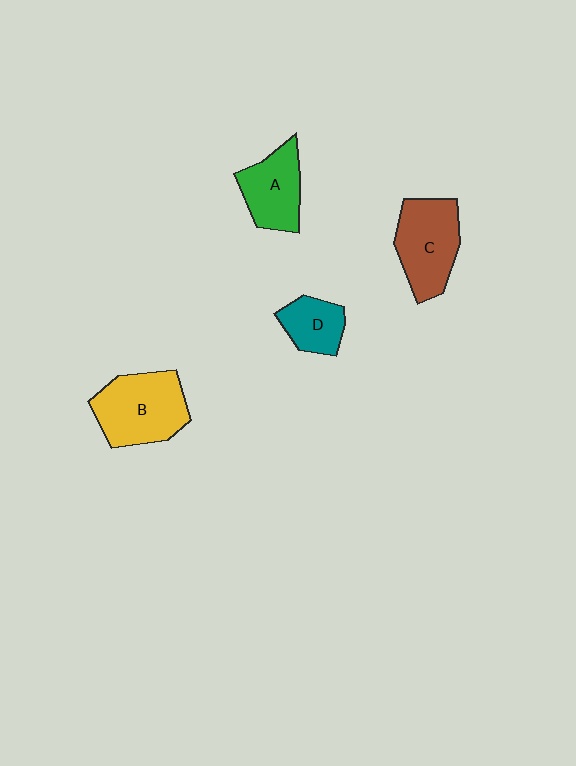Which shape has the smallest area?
Shape D (teal).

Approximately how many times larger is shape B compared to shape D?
Approximately 1.9 times.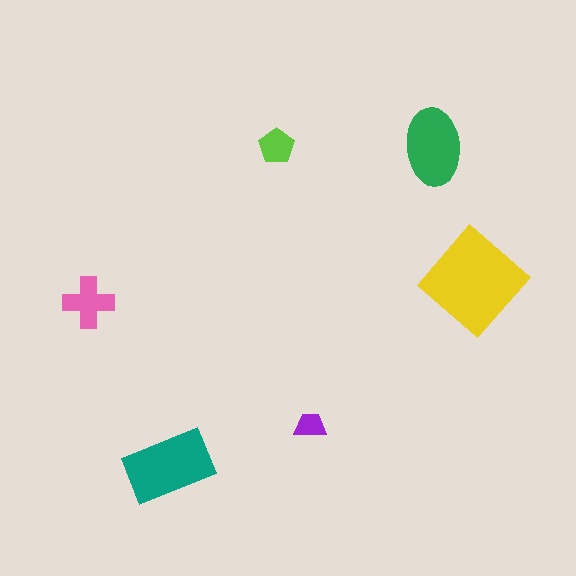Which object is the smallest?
The purple trapezoid.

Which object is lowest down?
The teal rectangle is bottommost.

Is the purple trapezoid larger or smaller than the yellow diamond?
Smaller.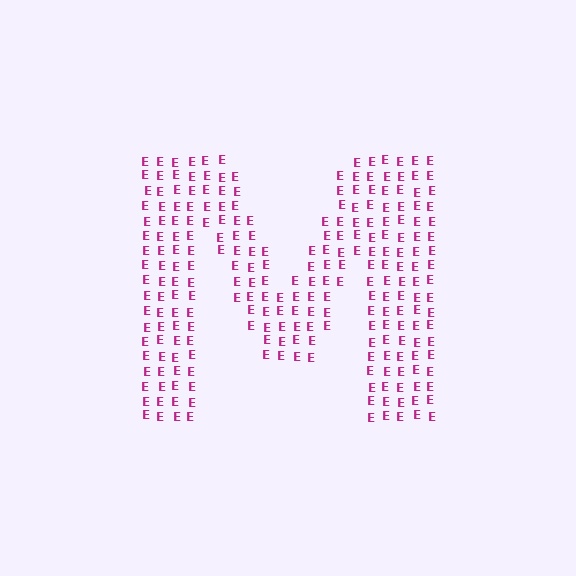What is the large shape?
The large shape is the letter M.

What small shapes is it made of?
It is made of small letter E's.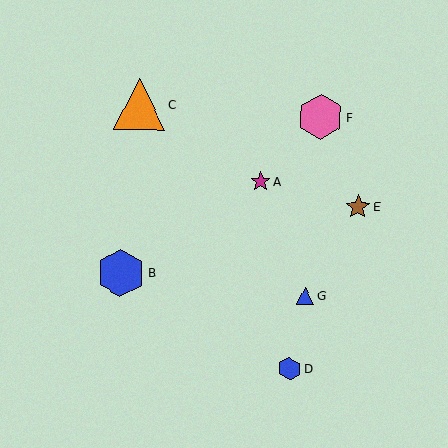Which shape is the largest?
The orange triangle (labeled C) is the largest.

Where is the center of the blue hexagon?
The center of the blue hexagon is at (121, 273).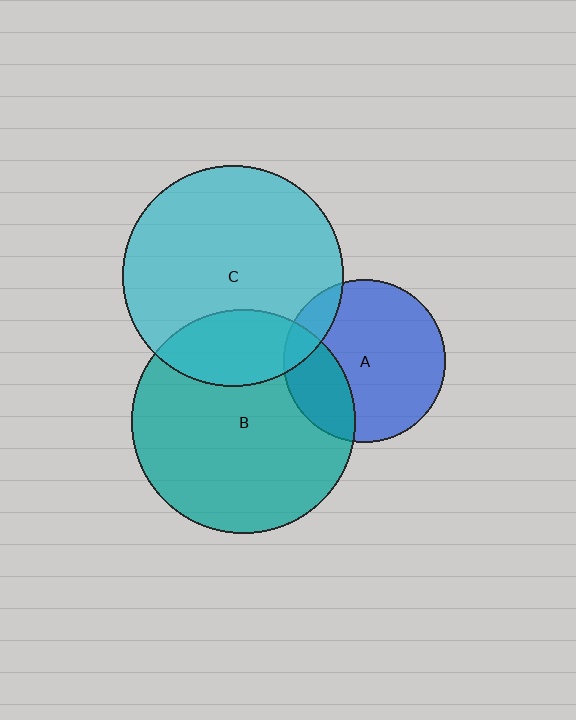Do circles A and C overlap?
Yes.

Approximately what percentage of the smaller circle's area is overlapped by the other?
Approximately 10%.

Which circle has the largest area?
Circle B (teal).